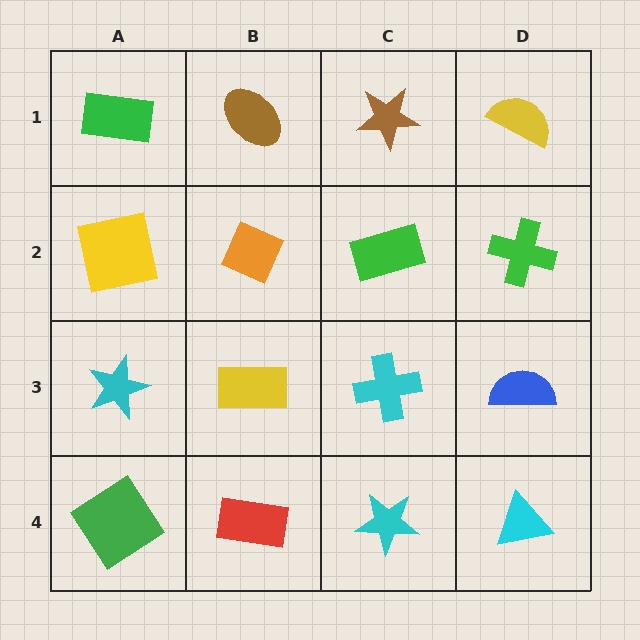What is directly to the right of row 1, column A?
A brown ellipse.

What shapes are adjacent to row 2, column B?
A brown ellipse (row 1, column B), a yellow rectangle (row 3, column B), a yellow square (row 2, column A), a green rectangle (row 2, column C).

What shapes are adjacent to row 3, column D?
A green cross (row 2, column D), a cyan triangle (row 4, column D), a cyan cross (row 3, column C).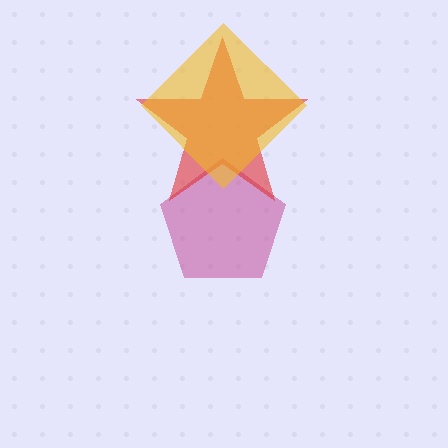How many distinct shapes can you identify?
There are 3 distinct shapes: a magenta pentagon, a red star, a yellow diamond.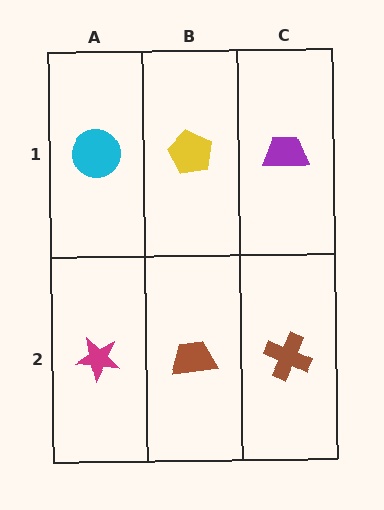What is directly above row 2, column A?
A cyan circle.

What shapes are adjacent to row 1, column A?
A magenta star (row 2, column A), a yellow pentagon (row 1, column B).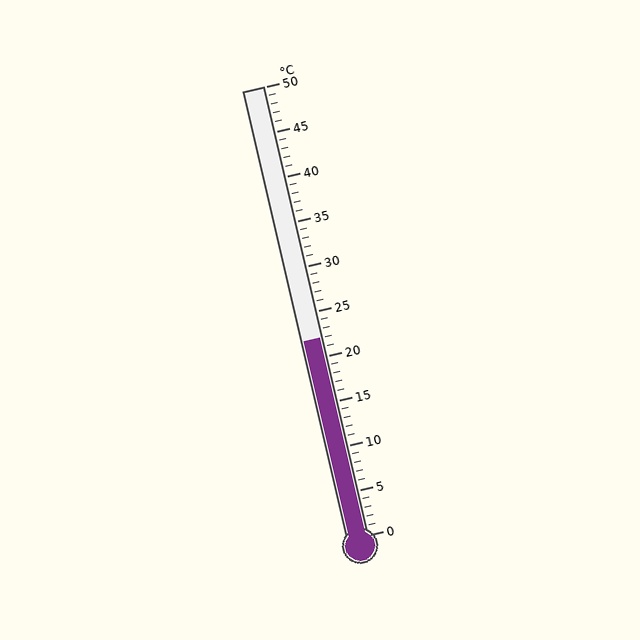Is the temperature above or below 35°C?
The temperature is below 35°C.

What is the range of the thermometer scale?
The thermometer scale ranges from 0°C to 50°C.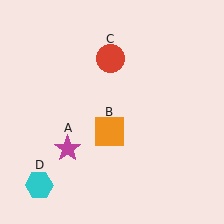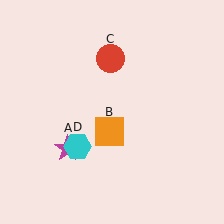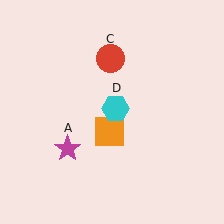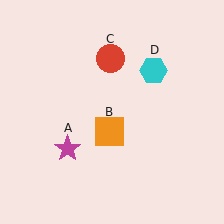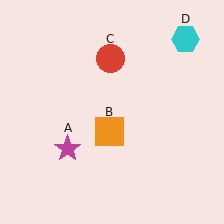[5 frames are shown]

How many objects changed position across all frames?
1 object changed position: cyan hexagon (object D).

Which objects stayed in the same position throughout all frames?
Magenta star (object A) and orange square (object B) and red circle (object C) remained stationary.